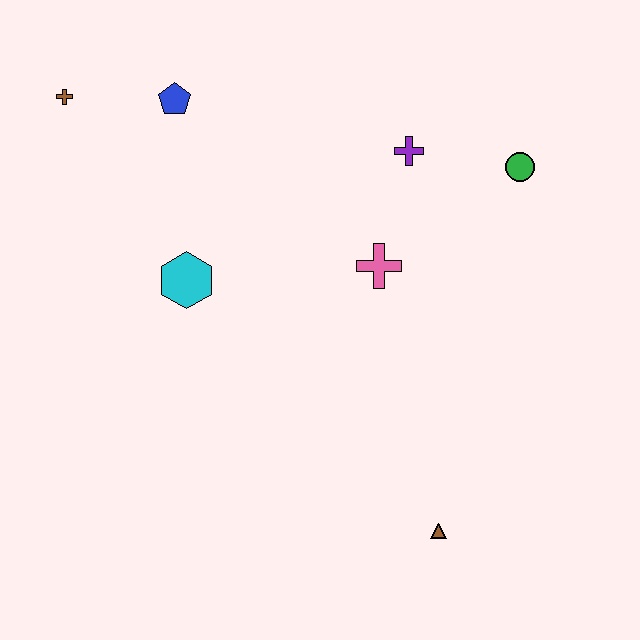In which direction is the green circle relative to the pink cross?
The green circle is to the right of the pink cross.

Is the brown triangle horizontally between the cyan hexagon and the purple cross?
No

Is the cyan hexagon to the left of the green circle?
Yes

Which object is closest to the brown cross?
The blue pentagon is closest to the brown cross.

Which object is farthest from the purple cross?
The brown triangle is farthest from the purple cross.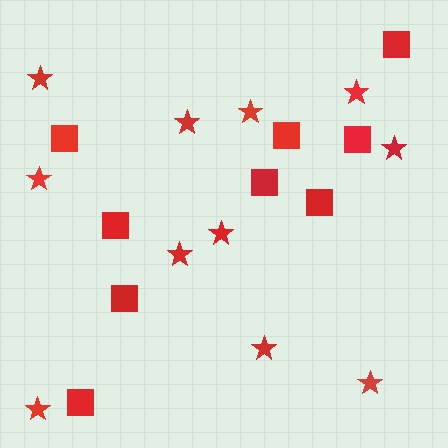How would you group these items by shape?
There are 2 groups: one group of squares (9) and one group of stars (11).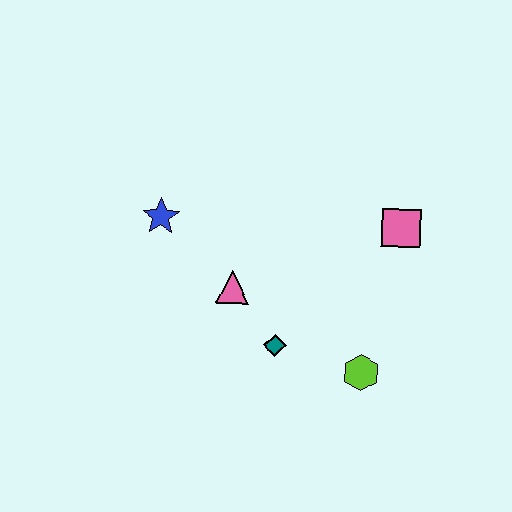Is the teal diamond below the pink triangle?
Yes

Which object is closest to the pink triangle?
The teal diamond is closest to the pink triangle.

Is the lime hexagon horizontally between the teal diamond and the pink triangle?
No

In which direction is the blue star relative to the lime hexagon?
The blue star is to the left of the lime hexagon.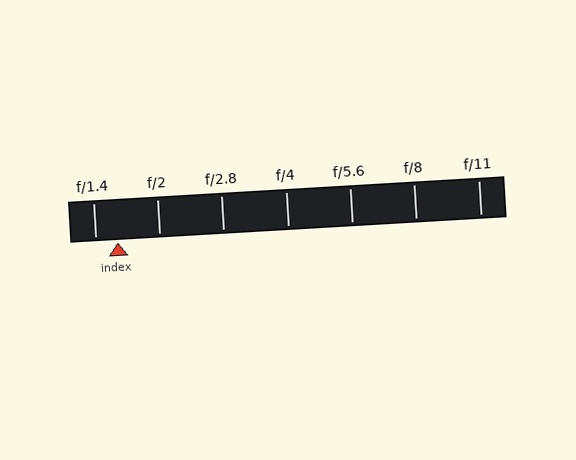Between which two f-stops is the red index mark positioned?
The index mark is between f/1.4 and f/2.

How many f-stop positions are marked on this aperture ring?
There are 7 f-stop positions marked.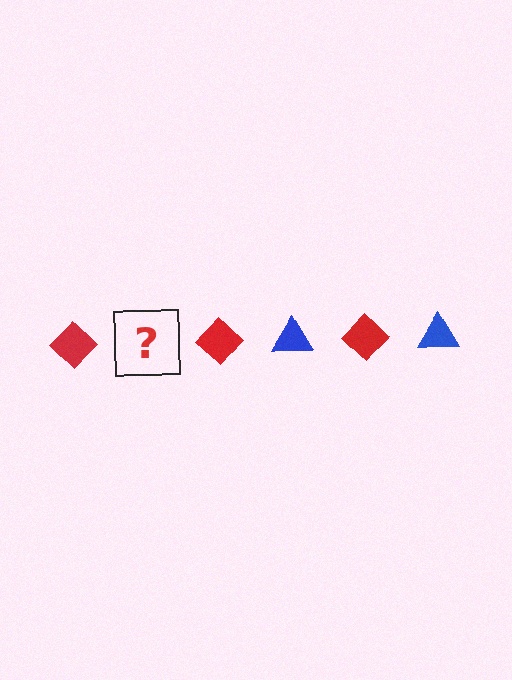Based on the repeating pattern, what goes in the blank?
The blank should be a blue triangle.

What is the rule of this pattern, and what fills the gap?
The rule is that the pattern alternates between red diamond and blue triangle. The gap should be filled with a blue triangle.